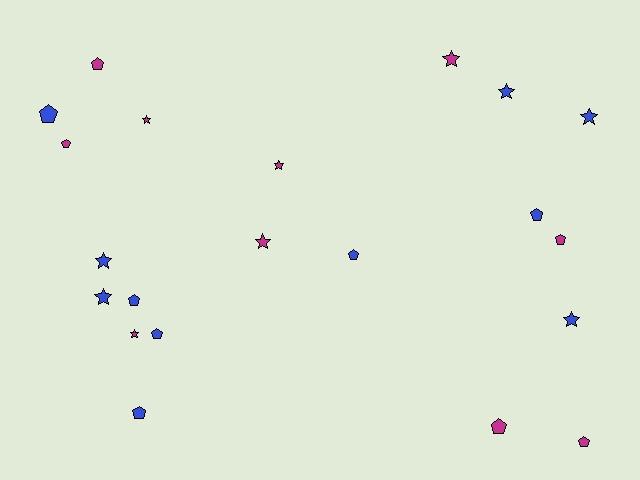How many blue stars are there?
There are 5 blue stars.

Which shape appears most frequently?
Pentagon, with 11 objects.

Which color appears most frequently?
Blue, with 11 objects.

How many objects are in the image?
There are 21 objects.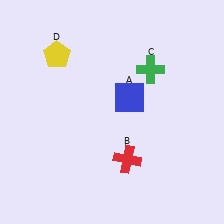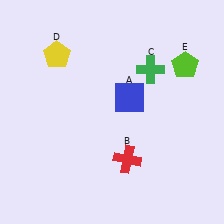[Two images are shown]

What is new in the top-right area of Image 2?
A lime pentagon (E) was added in the top-right area of Image 2.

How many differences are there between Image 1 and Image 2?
There is 1 difference between the two images.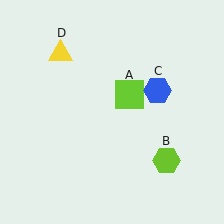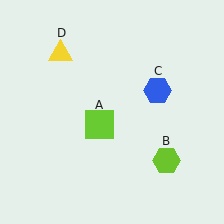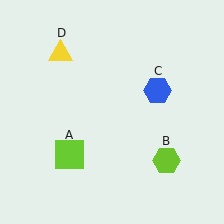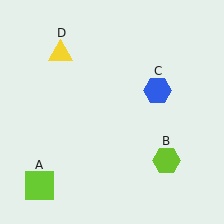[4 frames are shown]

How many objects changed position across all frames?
1 object changed position: lime square (object A).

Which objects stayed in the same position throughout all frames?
Lime hexagon (object B) and blue hexagon (object C) and yellow triangle (object D) remained stationary.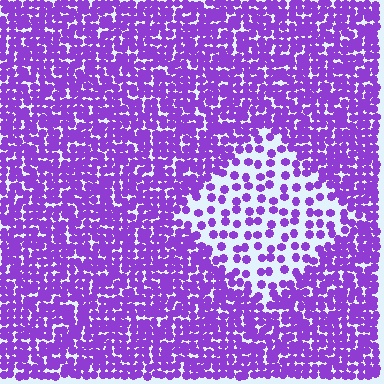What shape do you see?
I see a diamond.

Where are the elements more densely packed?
The elements are more densely packed outside the diamond boundary.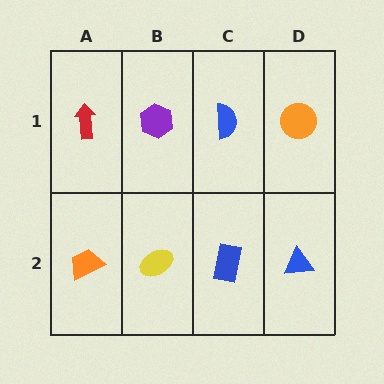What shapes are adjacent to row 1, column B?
A yellow ellipse (row 2, column B), a red arrow (row 1, column A), a blue semicircle (row 1, column C).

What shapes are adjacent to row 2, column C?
A blue semicircle (row 1, column C), a yellow ellipse (row 2, column B), a blue triangle (row 2, column D).